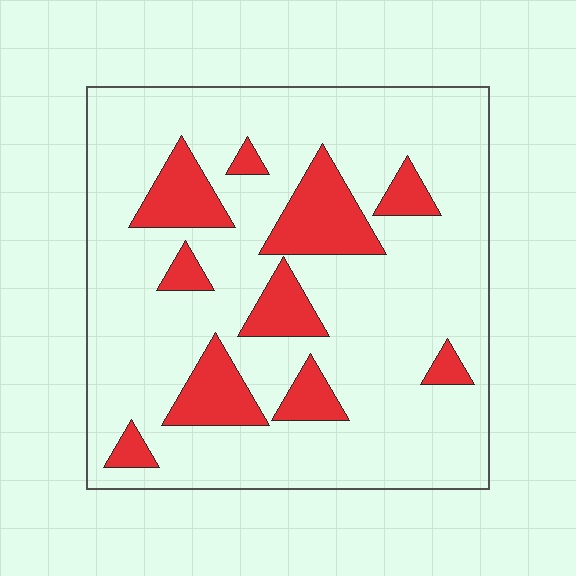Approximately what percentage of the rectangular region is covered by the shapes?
Approximately 20%.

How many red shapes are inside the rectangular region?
10.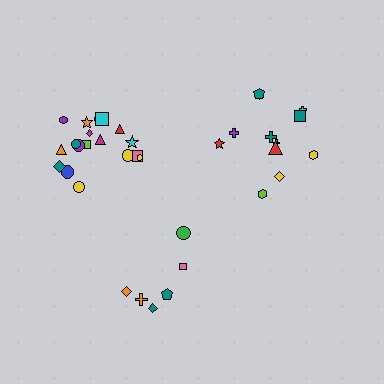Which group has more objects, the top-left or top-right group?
The top-left group.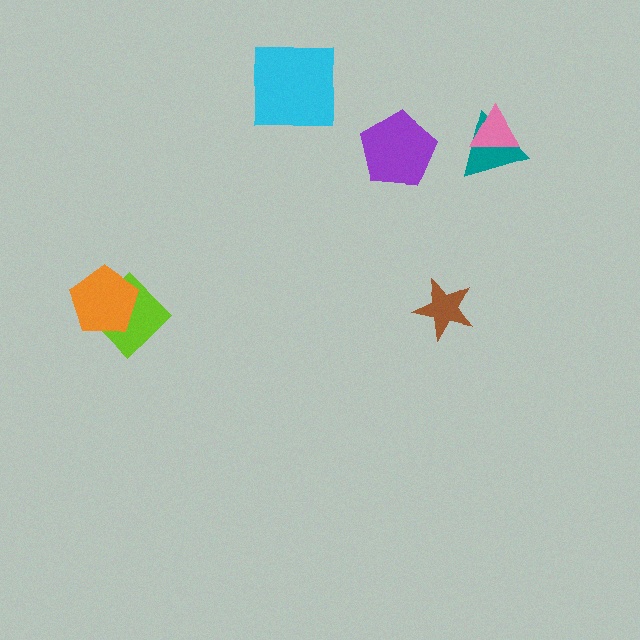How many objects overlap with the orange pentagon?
1 object overlaps with the orange pentagon.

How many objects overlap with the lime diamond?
1 object overlaps with the lime diamond.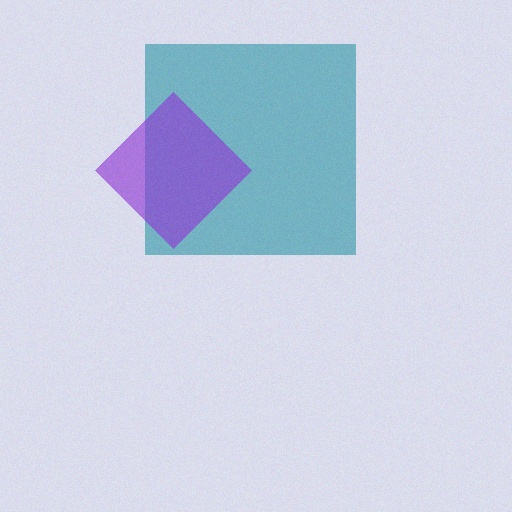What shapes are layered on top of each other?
The layered shapes are: a teal square, a purple diamond.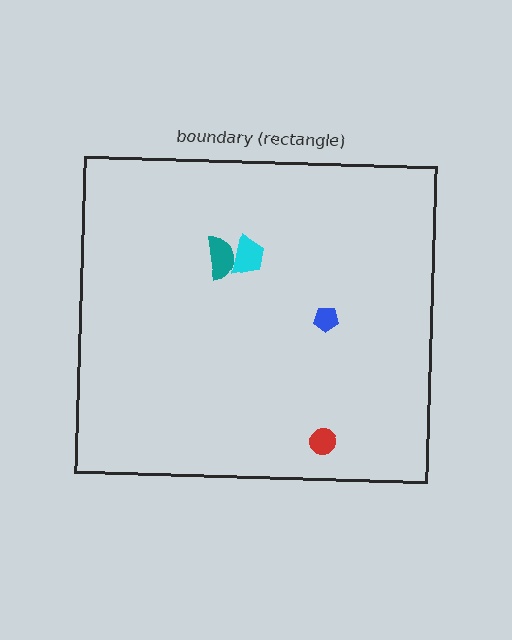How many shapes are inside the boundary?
4 inside, 0 outside.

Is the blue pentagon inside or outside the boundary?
Inside.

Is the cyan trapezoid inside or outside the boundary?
Inside.